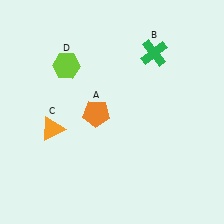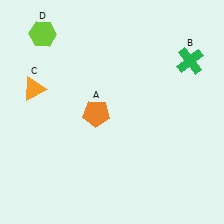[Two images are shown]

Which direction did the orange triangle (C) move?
The orange triangle (C) moved up.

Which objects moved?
The objects that moved are: the green cross (B), the orange triangle (C), the lime hexagon (D).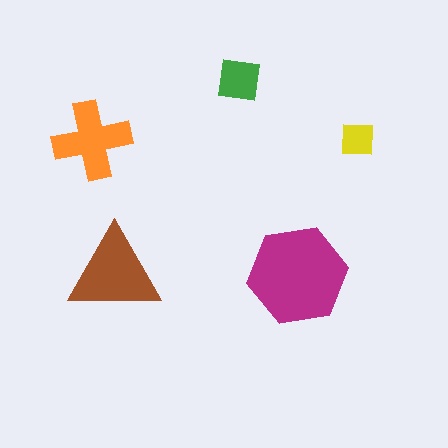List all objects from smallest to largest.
The yellow square, the green square, the orange cross, the brown triangle, the magenta hexagon.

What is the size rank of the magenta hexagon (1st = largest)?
1st.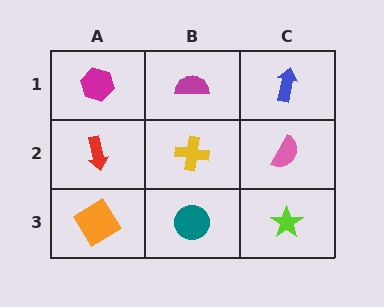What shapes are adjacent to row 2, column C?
A blue arrow (row 1, column C), a lime star (row 3, column C), a yellow cross (row 2, column B).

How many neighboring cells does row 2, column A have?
3.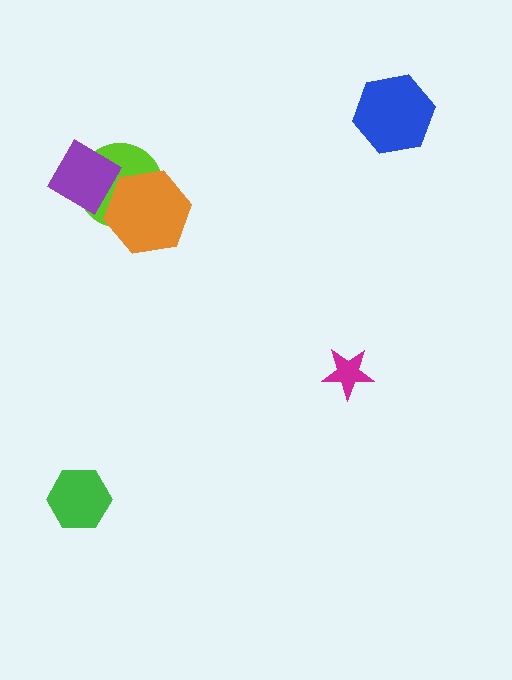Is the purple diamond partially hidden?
Yes, it is partially covered by another shape.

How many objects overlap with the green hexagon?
0 objects overlap with the green hexagon.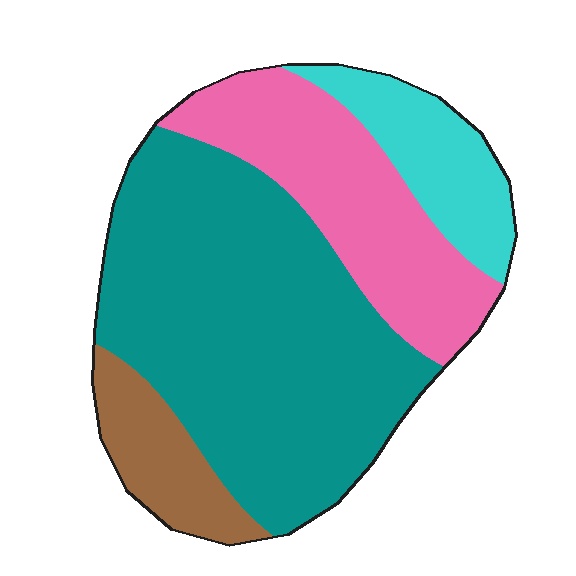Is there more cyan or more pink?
Pink.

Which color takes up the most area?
Teal, at roughly 55%.